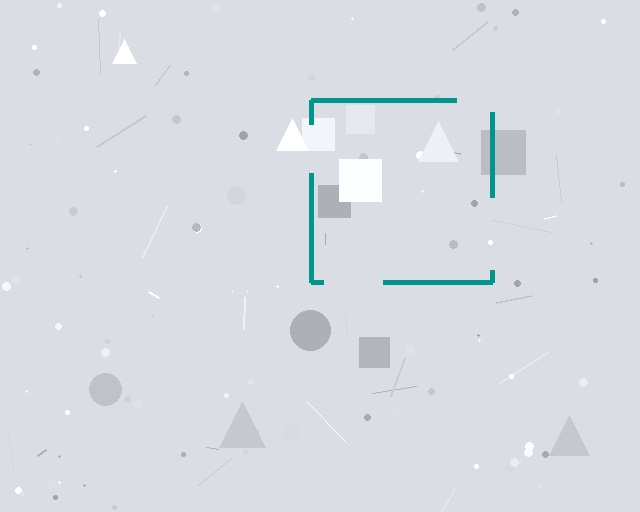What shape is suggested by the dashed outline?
The dashed outline suggests a square.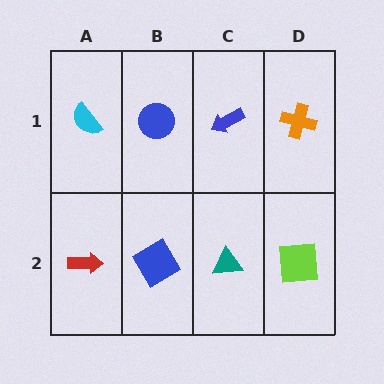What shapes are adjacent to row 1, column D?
A lime square (row 2, column D), a blue arrow (row 1, column C).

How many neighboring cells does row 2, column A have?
2.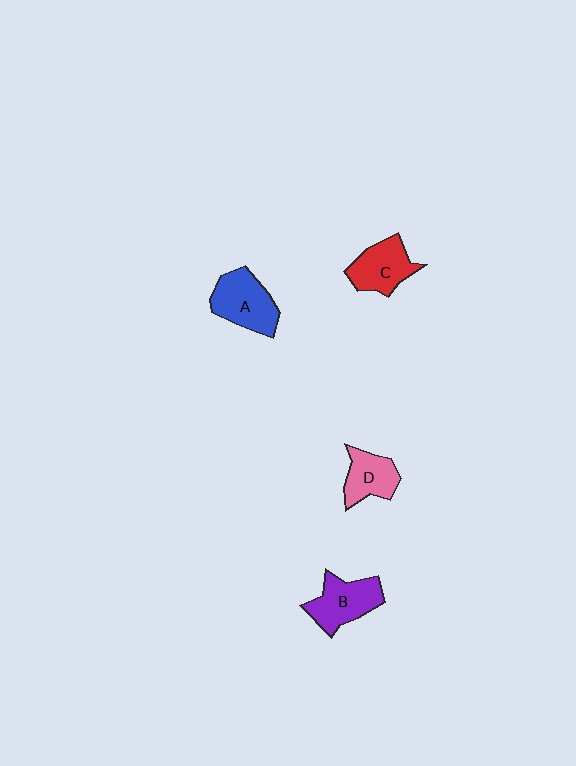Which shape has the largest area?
Shape A (blue).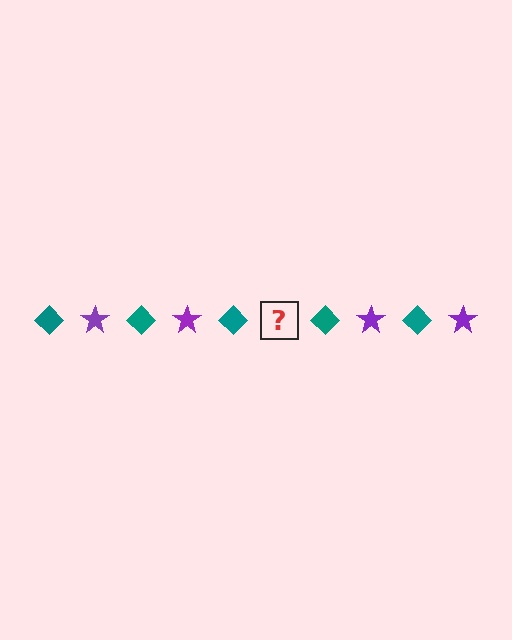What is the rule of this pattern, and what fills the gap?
The rule is that the pattern alternates between teal diamond and purple star. The gap should be filled with a purple star.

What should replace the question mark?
The question mark should be replaced with a purple star.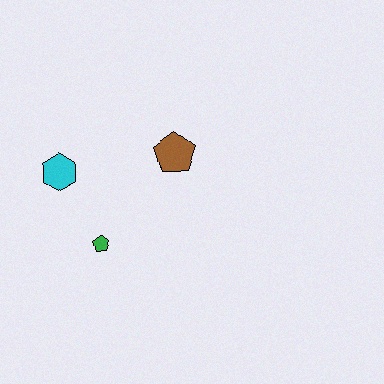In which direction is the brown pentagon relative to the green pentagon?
The brown pentagon is above the green pentagon.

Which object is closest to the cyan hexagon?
The green pentagon is closest to the cyan hexagon.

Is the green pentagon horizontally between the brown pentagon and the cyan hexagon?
Yes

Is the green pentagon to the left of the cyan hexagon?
No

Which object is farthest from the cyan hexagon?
The brown pentagon is farthest from the cyan hexagon.